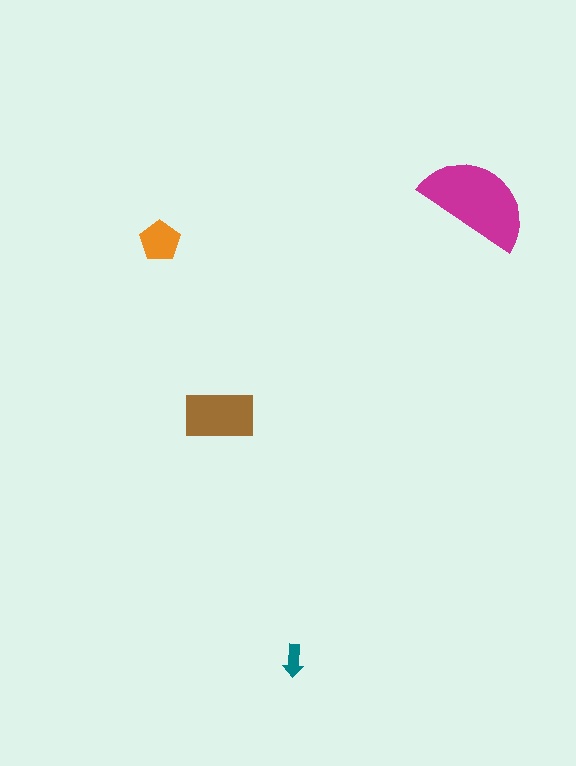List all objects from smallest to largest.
The teal arrow, the orange pentagon, the brown rectangle, the magenta semicircle.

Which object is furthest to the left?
The orange pentagon is leftmost.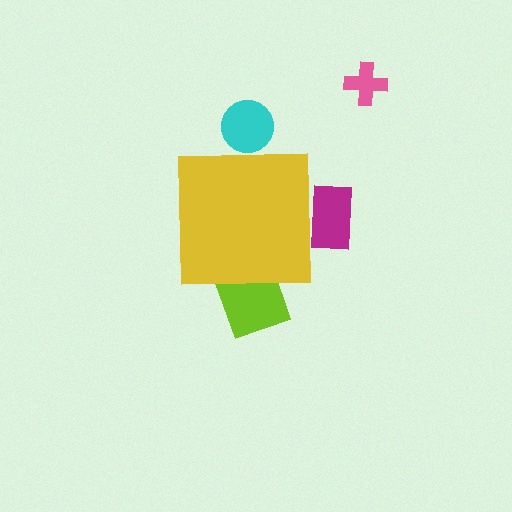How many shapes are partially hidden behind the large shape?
3 shapes are partially hidden.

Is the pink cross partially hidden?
No, the pink cross is fully visible.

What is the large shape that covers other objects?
A yellow square.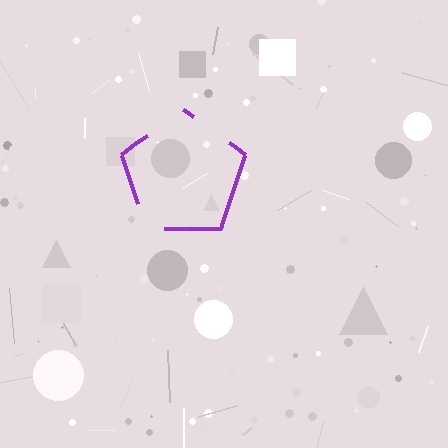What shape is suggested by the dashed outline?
The dashed outline suggests a pentagon.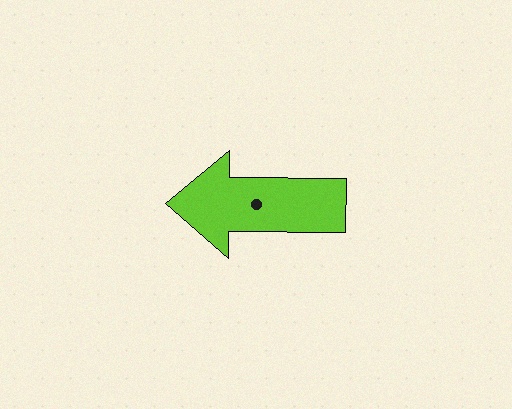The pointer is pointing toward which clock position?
Roughly 9 o'clock.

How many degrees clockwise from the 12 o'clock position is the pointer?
Approximately 270 degrees.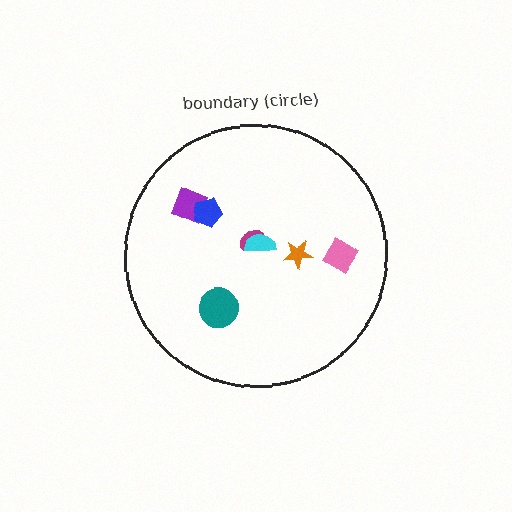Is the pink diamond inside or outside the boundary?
Inside.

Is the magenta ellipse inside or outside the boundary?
Inside.